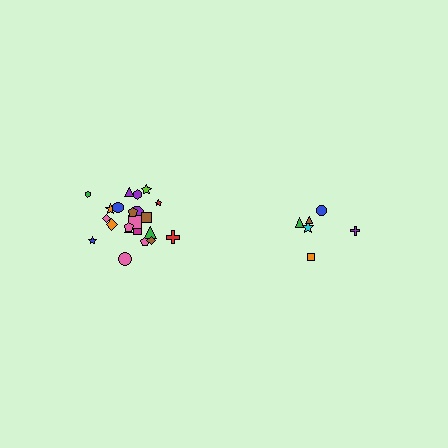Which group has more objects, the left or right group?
The left group.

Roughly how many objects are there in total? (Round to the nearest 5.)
Roughly 30 objects in total.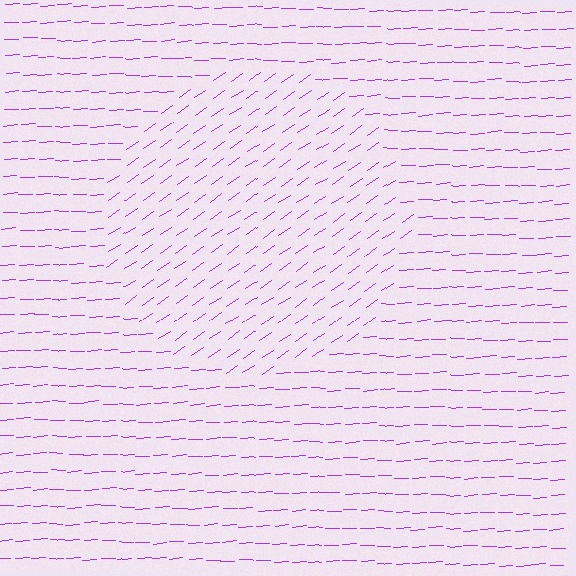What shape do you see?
I see a circle.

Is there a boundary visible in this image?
Yes, there is a texture boundary formed by a change in line orientation.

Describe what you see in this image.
The image is filled with small purple line segments. A circle region in the image has lines oriented differently from the surrounding lines, creating a visible texture boundary.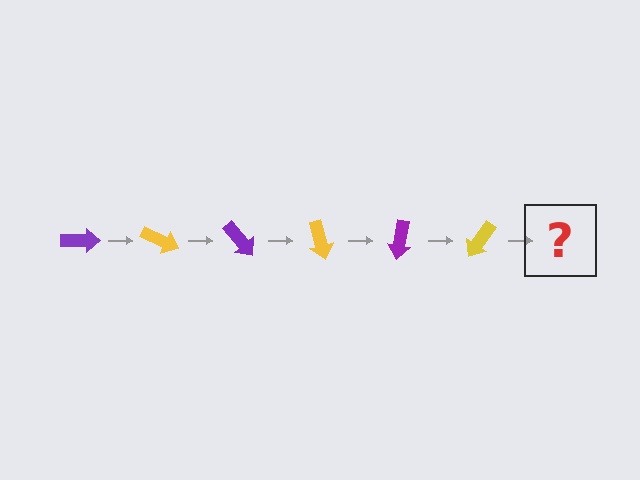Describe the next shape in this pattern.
It should be a purple arrow, rotated 150 degrees from the start.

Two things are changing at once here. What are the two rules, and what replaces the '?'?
The two rules are that it rotates 25 degrees each step and the color cycles through purple and yellow. The '?' should be a purple arrow, rotated 150 degrees from the start.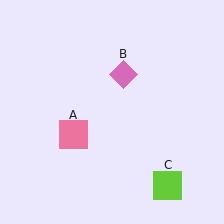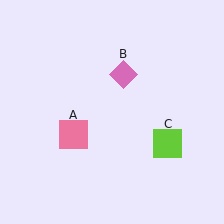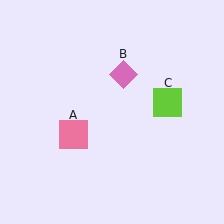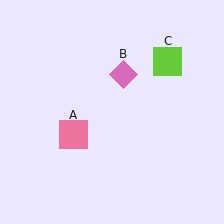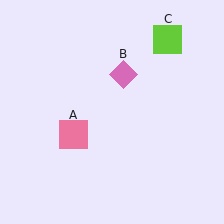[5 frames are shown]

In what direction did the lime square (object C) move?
The lime square (object C) moved up.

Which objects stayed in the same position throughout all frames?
Pink square (object A) and pink diamond (object B) remained stationary.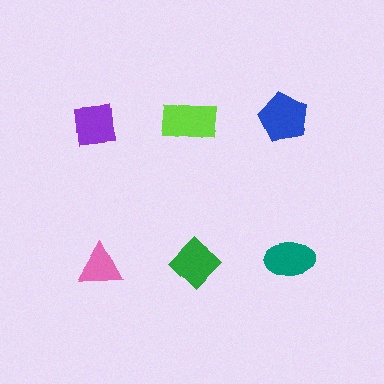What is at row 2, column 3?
A teal ellipse.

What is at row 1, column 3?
A blue pentagon.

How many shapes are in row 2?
3 shapes.